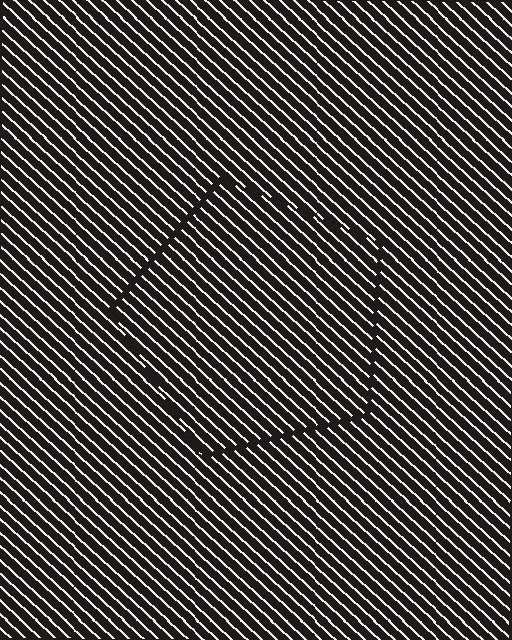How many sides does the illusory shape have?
5 sides — the line-ends trace a pentagon.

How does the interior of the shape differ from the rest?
The interior of the shape contains the same grating, shifted by half a period — the contour is defined by the phase discontinuity where line-ends from the inner and outer gratings abut.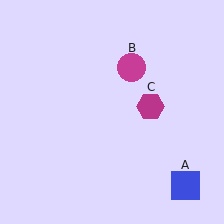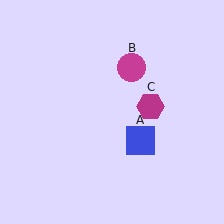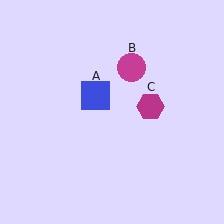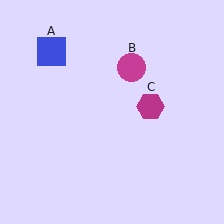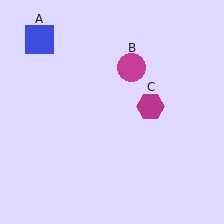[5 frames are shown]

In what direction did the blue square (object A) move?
The blue square (object A) moved up and to the left.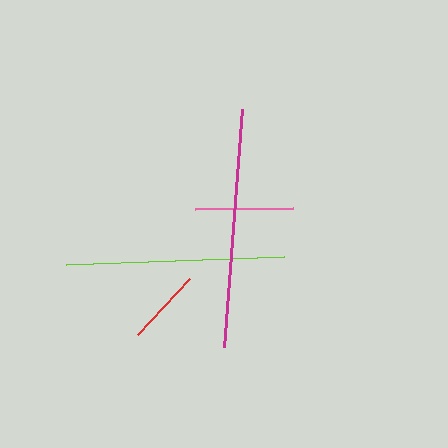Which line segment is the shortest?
The red line is the shortest at approximately 77 pixels.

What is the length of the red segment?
The red segment is approximately 77 pixels long.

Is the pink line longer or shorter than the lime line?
The lime line is longer than the pink line.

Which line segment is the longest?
The magenta line is the longest at approximately 239 pixels.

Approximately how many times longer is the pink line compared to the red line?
The pink line is approximately 1.3 times the length of the red line.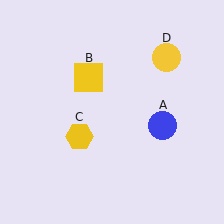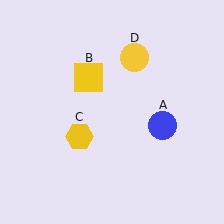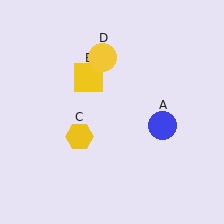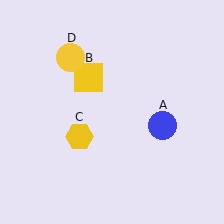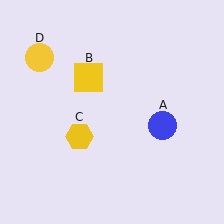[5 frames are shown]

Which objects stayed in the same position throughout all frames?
Blue circle (object A) and yellow square (object B) and yellow hexagon (object C) remained stationary.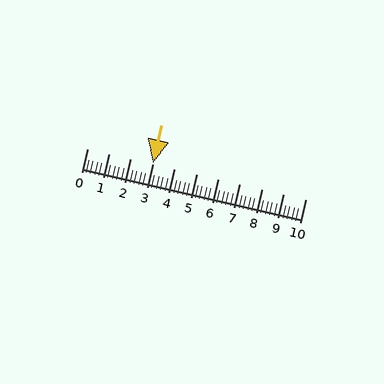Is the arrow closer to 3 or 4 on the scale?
The arrow is closer to 3.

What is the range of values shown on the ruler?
The ruler shows values from 0 to 10.